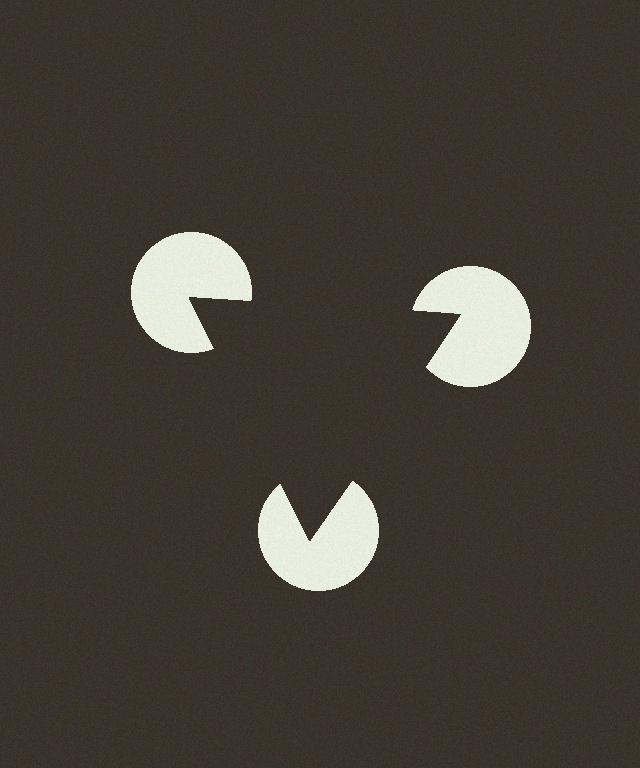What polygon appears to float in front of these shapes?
An illusory triangle — its edges are inferred from the aligned wedge cuts in the pac-man discs, not physically drawn.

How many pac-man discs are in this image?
There are 3 — one at each vertex of the illusory triangle.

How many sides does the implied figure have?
3 sides.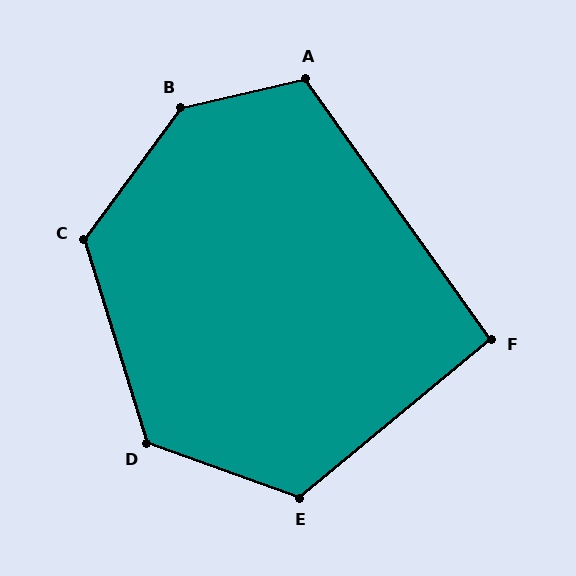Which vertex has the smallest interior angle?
F, at approximately 94 degrees.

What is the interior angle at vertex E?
Approximately 121 degrees (obtuse).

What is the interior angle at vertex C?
Approximately 127 degrees (obtuse).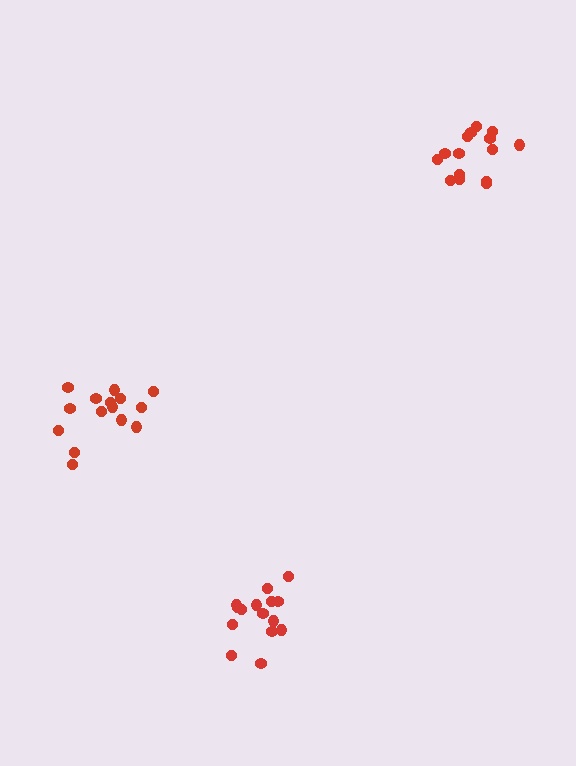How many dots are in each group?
Group 1: 15 dots, Group 2: 15 dots, Group 3: 15 dots (45 total).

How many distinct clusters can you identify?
There are 3 distinct clusters.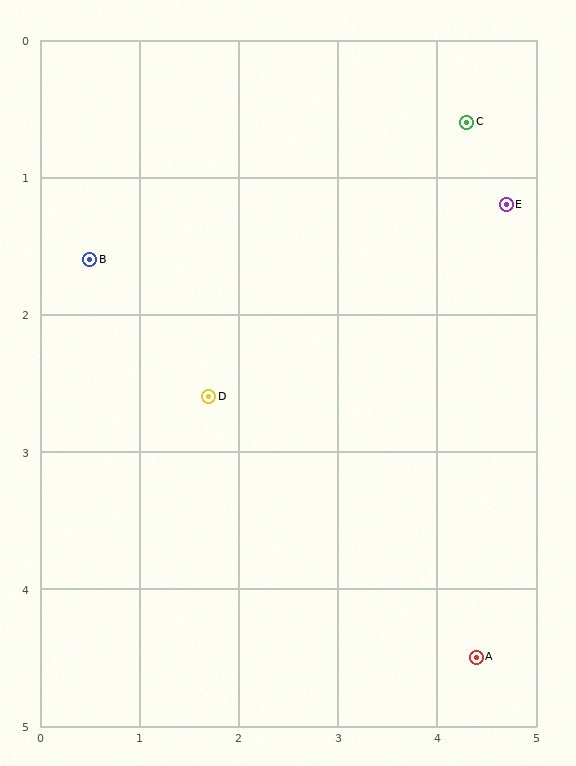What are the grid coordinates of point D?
Point D is at approximately (1.7, 2.6).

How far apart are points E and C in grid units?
Points E and C are about 0.7 grid units apart.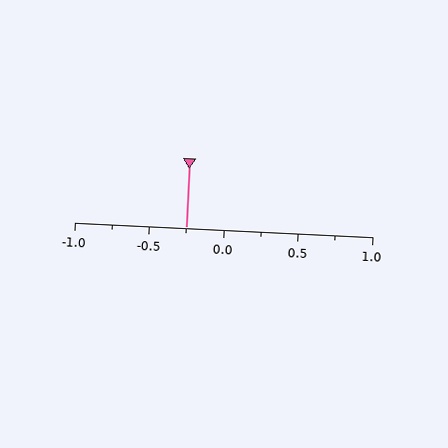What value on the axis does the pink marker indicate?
The marker indicates approximately -0.25.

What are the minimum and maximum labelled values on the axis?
The axis runs from -1.0 to 1.0.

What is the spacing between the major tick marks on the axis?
The major ticks are spaced 0.5 apart.